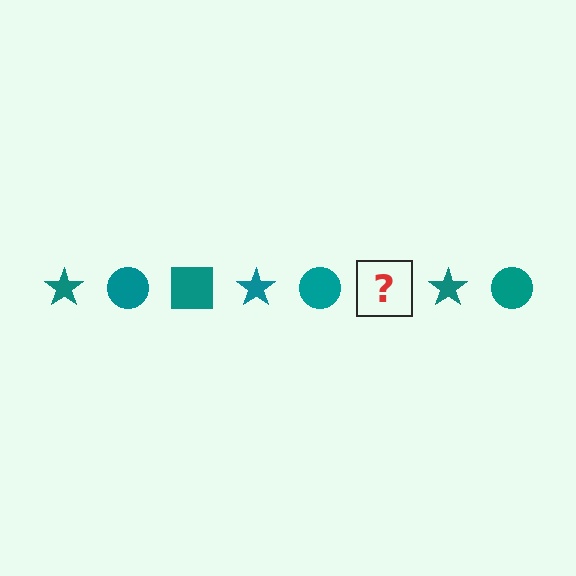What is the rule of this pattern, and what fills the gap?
The rule is that the pattern cycles through star, circle, square shapes in teal. The gap should be filled with a teal square.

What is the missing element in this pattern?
The missing element is a teal square.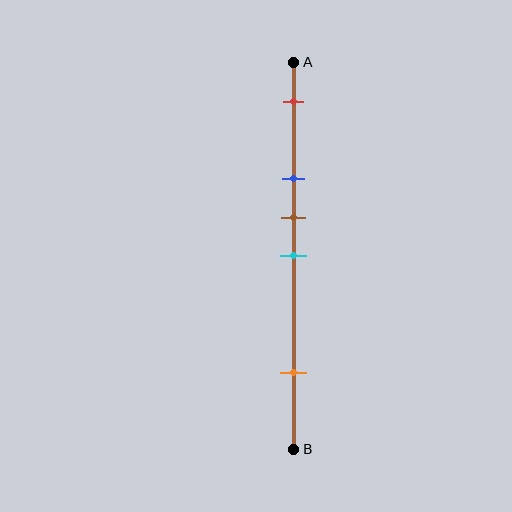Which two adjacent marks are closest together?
The brown and cyan marks are the closest adjacent pair.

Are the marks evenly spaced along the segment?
No, the marks are not evenly spaced.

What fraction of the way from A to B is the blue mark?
The blue mark is approximately 30% (0.3) of the way from A to B.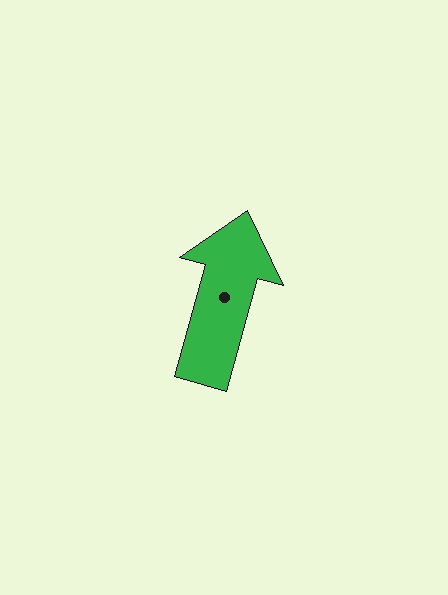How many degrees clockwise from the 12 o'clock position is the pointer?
Approximately 15 degrees.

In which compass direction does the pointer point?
North.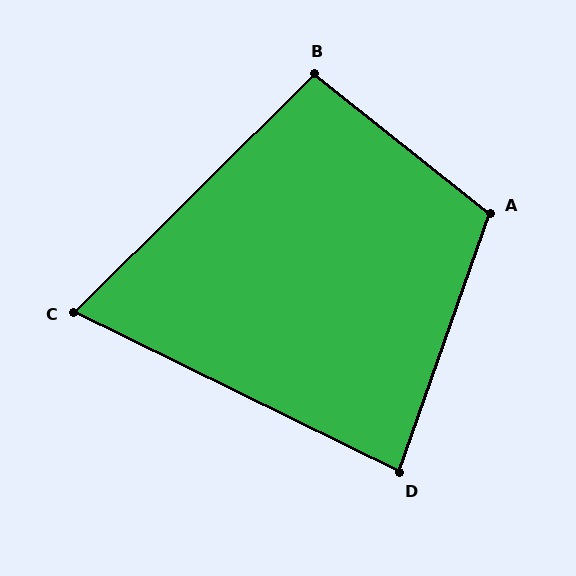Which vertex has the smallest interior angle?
C, at approximately 71 degrees.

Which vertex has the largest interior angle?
A, at approximately 109 degrees.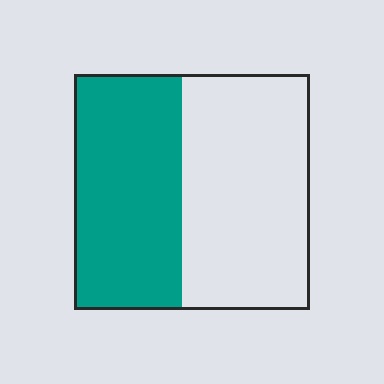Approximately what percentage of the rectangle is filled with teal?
Approximately 45%.